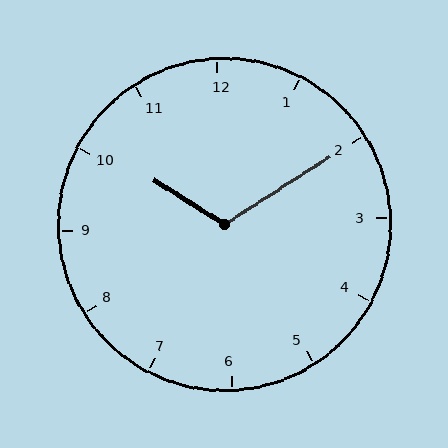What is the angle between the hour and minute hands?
Approximately 115 degrees.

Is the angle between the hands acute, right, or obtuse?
It is obtuse.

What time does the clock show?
10:10.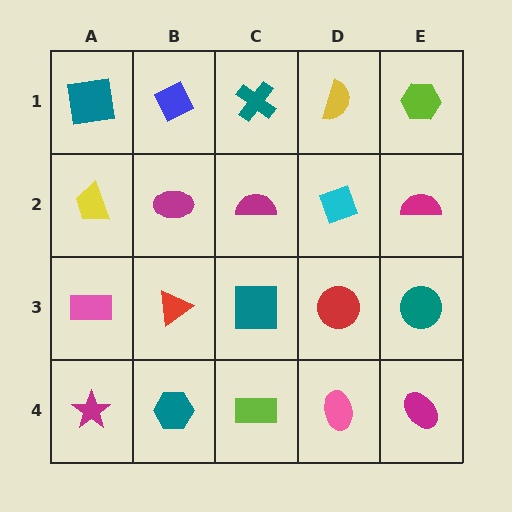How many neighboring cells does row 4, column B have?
3.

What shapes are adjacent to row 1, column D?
A cyan diamond (row 2, column D), a teal cross (row 1, column C), a lime hexagon (row 1, column E).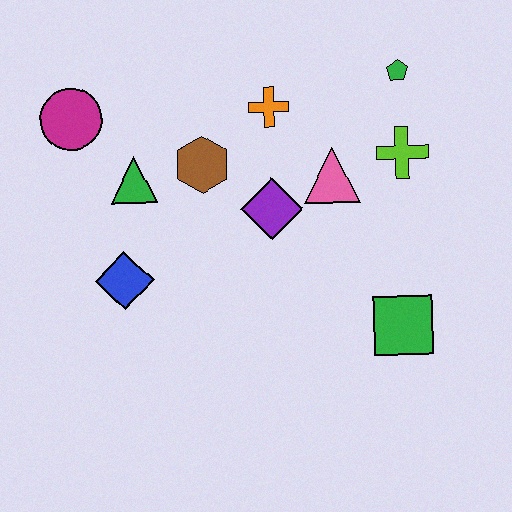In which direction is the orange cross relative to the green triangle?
The orange cross is to the right of the green triangle.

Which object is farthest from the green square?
The magenta circle is farthest from the green square.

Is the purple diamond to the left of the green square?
Yes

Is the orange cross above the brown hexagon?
Yes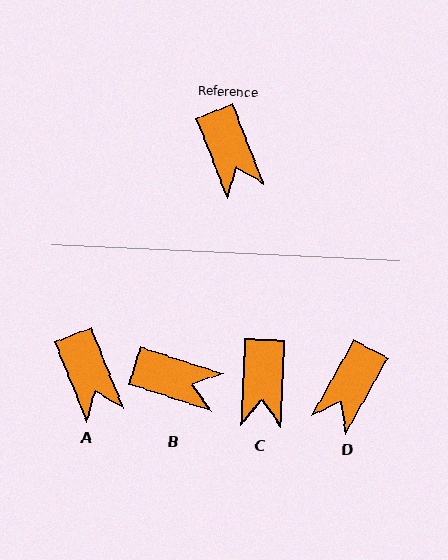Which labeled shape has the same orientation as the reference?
A.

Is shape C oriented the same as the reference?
No, it is off by about 24 degrees.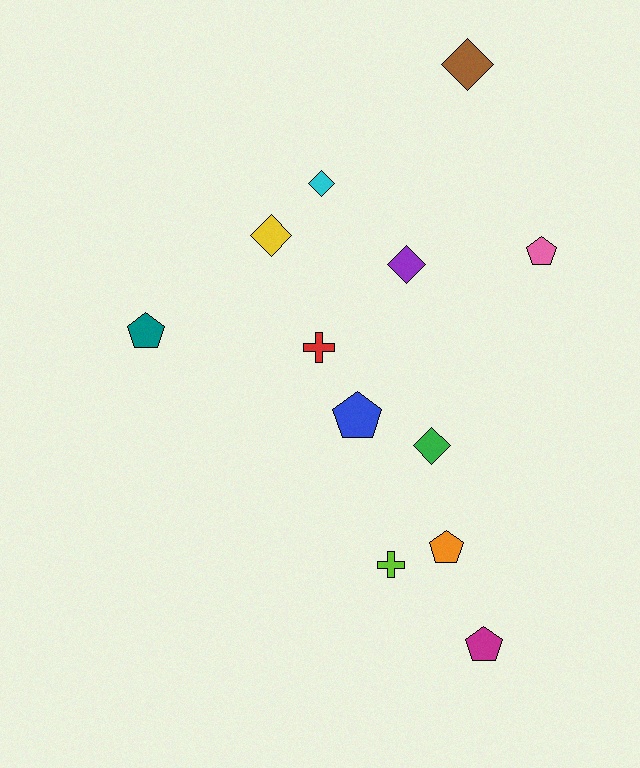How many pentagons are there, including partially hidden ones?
There are 5 pentagons.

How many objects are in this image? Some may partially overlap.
There are 12 objects.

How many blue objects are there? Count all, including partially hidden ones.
There is 1 blue object.